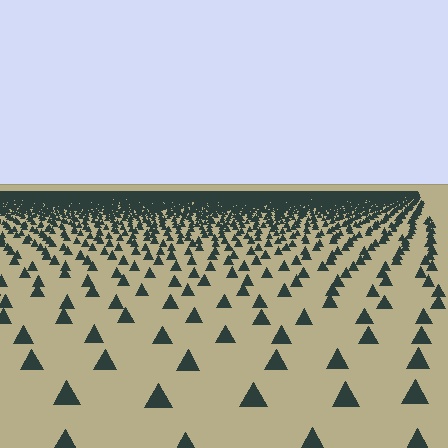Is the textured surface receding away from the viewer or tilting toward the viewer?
The surface is receding away from the viewer. Texture elements get smaller and denser toward the top.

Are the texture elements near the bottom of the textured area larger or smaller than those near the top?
Larger. Near the bottom, elements are closer to the viewer and appear at a bigger on-screen size.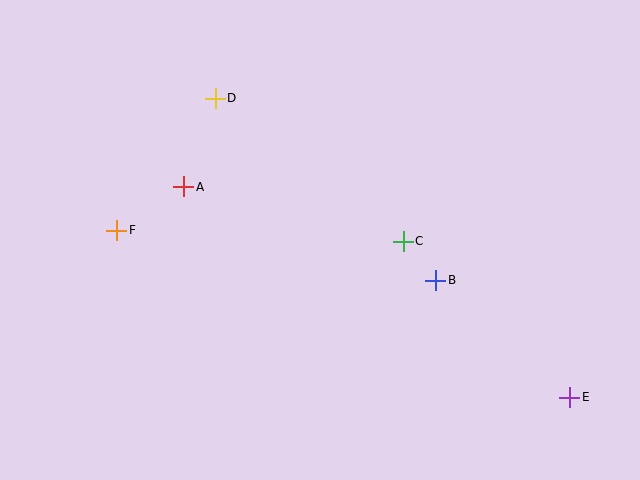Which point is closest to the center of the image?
Point C at (403, 241) is closest to the center.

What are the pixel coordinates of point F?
Point F is at (117, 230).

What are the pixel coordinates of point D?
Point D is at (215, 98).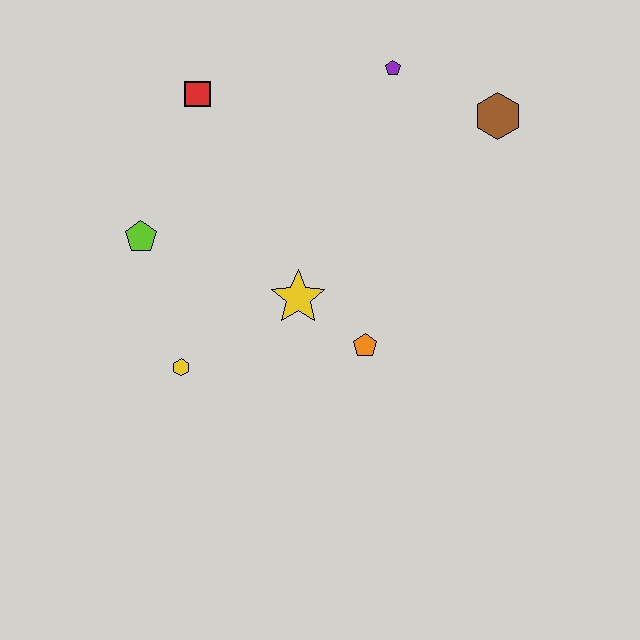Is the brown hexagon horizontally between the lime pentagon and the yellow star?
No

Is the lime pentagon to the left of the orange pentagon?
Yes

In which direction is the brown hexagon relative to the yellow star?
The brown hexagon is to the right of the yellow star.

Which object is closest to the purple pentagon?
The brown hexagon is closest to the purple pentagon.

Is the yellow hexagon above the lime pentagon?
No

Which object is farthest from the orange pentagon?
The red square is farthest from the orange pentagon.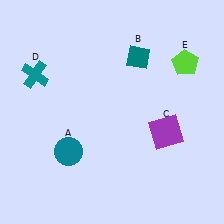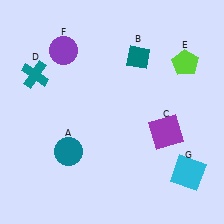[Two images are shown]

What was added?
A purple circle (F), a cyan square (G) were added in Image 2.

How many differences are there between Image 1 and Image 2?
There are 2 differences between the two images.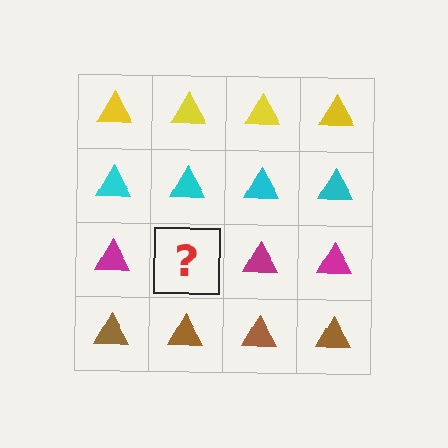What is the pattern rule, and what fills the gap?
The rule is that each row has a consistent color. The gap should be filled with a magenta triangle.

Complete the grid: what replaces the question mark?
The question mark should be replaced with a magenta triangle.